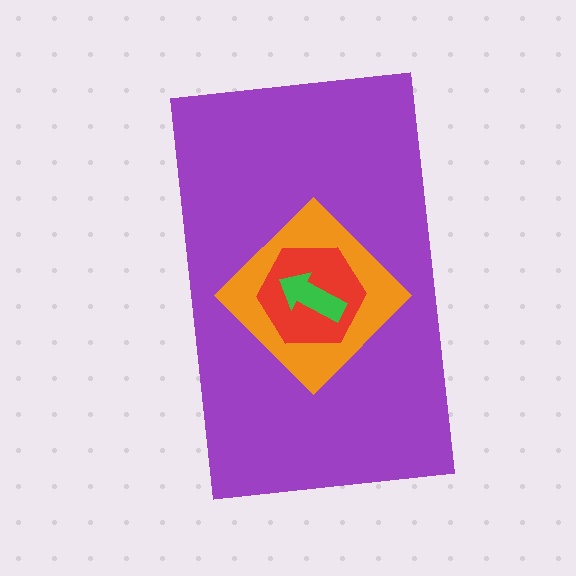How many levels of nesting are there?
4.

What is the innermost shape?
The green arrow.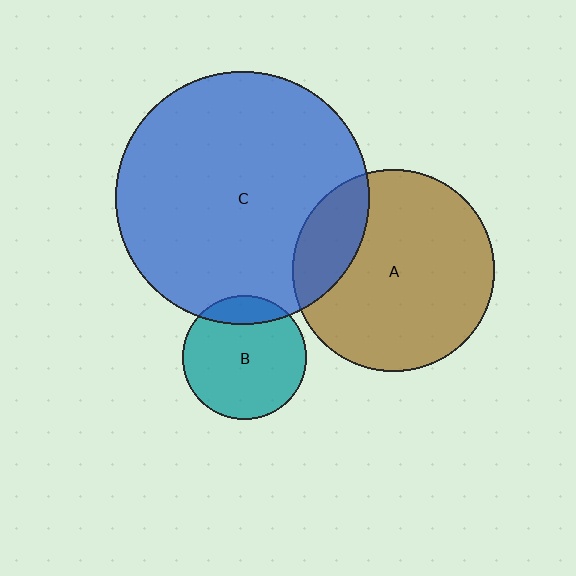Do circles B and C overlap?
Yes.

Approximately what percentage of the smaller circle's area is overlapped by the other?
Approximately 15%.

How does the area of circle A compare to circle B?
Approximately 2.6 times.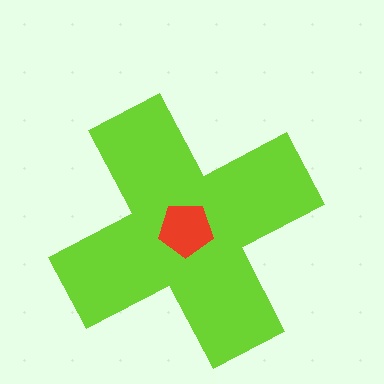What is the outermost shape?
The lime cross.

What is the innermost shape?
The red pentagon.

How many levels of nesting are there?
2.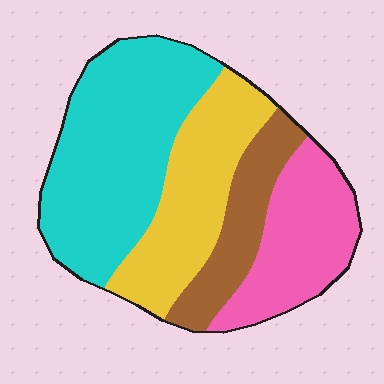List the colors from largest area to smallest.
From largest to smallest: cyan, yellow, pink, brown.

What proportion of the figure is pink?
Pink covers 21% of the figure.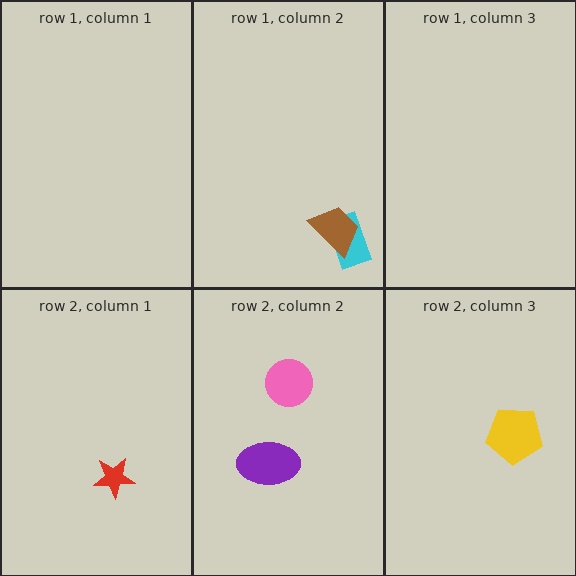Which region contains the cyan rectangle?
The row 1, column 2 region.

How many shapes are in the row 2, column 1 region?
1.